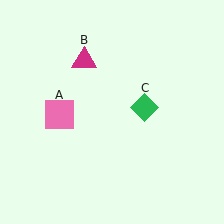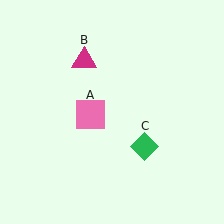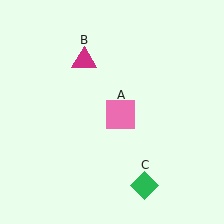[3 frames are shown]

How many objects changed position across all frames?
2 objects changed position: pink square (object A), green diamond (object C).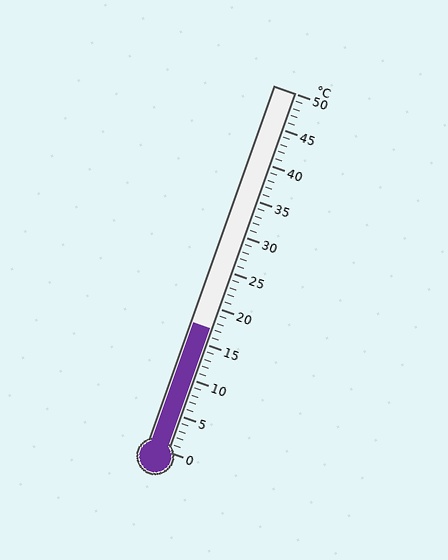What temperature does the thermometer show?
The thermometer shows approximately 17°C.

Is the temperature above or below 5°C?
The temperature is above 5°C.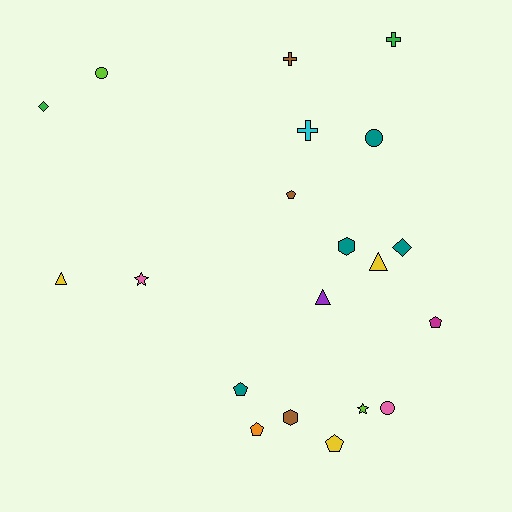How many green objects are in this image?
There are 2 green objects.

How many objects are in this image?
There are 20 objects.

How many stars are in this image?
There are 2 stars.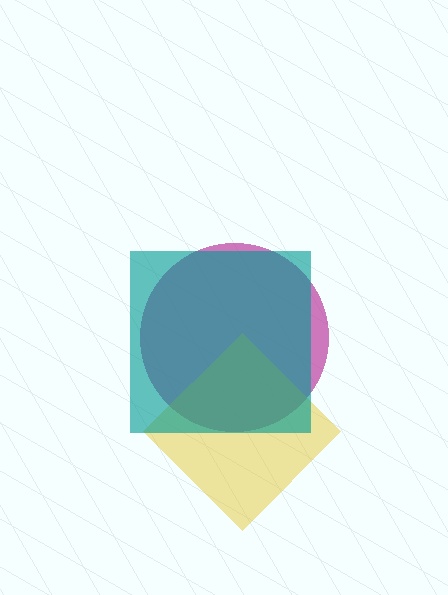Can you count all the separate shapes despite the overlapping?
Yes, there are 3 separate shapes.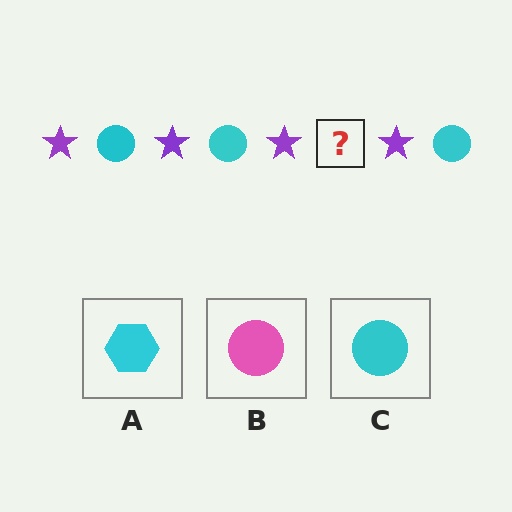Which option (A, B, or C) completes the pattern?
C.